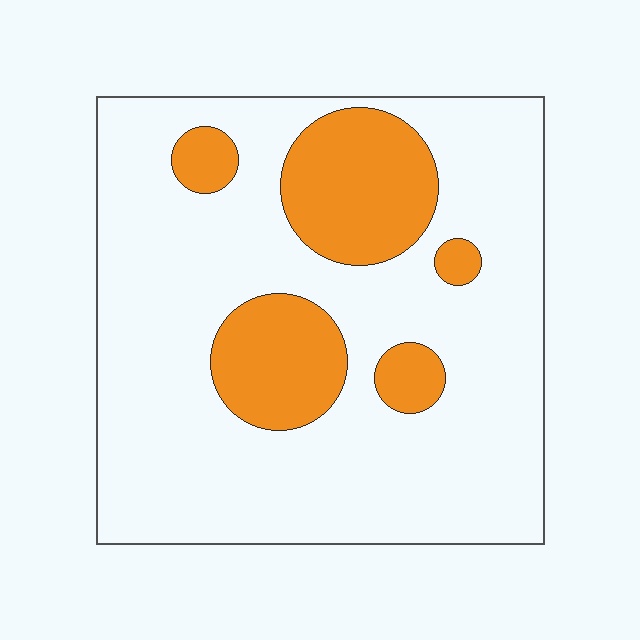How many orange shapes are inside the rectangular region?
5.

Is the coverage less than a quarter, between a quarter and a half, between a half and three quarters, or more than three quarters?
Less than a quarter.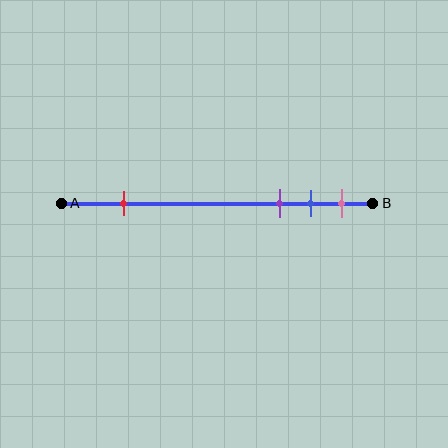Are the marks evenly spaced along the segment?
No, the marks are not evenly spaced.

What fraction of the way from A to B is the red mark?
The red mark is approximately 20% (0.2) of the way from A to B.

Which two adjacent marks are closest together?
The blue and pink marks are the closest adjacent pair.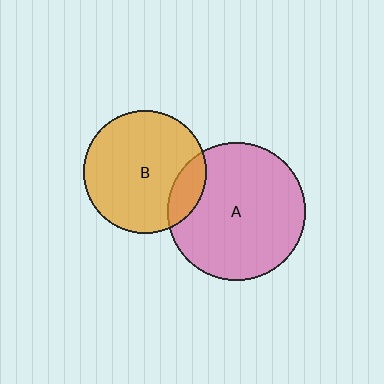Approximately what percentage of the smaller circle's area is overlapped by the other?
Approximately 15%.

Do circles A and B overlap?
Yes.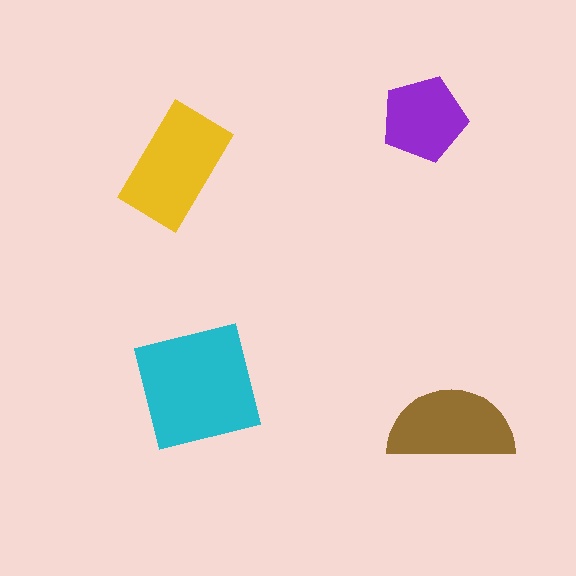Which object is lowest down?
The brown semicircle is bottommost.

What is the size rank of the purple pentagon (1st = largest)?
4th.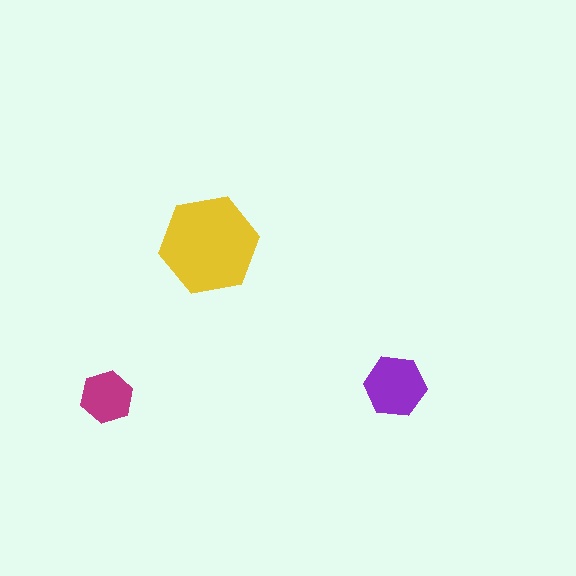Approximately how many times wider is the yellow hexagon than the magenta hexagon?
About 2 times wider.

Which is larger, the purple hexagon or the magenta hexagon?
The purple one.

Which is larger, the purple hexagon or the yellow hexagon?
The yellow one.